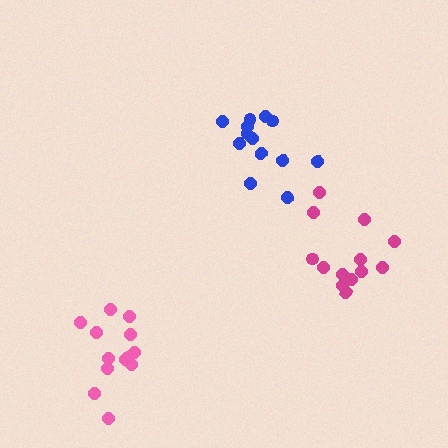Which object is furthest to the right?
The magenta cluster is rightmost.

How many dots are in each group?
Group 1: 13 dots, Group 2: 13 dots, Group 3: 13 dots (39 total).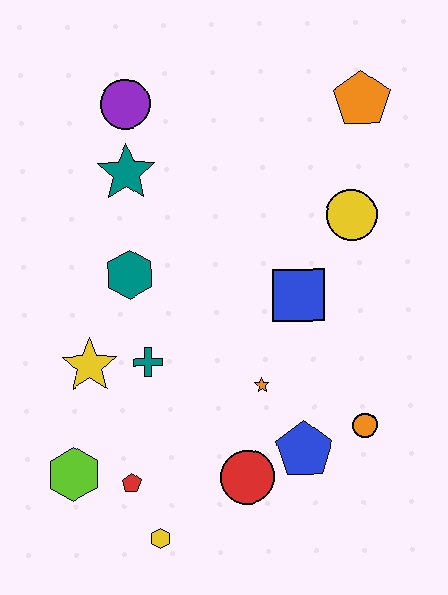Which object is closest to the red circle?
The blue pentagon is closest to the red circle.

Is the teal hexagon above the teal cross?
Yes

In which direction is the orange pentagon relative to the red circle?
The orange pentagon is above the red circle.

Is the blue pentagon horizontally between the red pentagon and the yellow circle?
Yes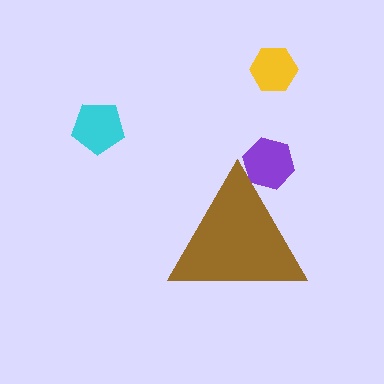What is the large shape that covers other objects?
A brown triangle.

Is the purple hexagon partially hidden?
Yes, the purple hexagon is partially hidden behind the brown triangle.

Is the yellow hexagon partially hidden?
No, the yellow hexagon is fully visible.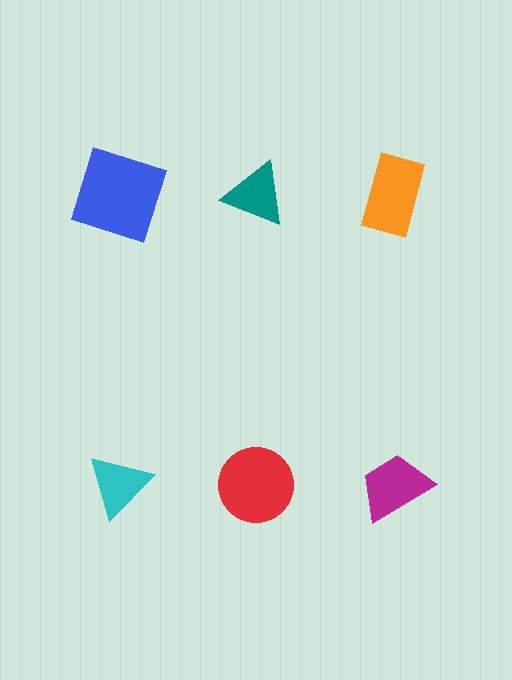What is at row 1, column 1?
A blue square.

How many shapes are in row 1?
3 shapes.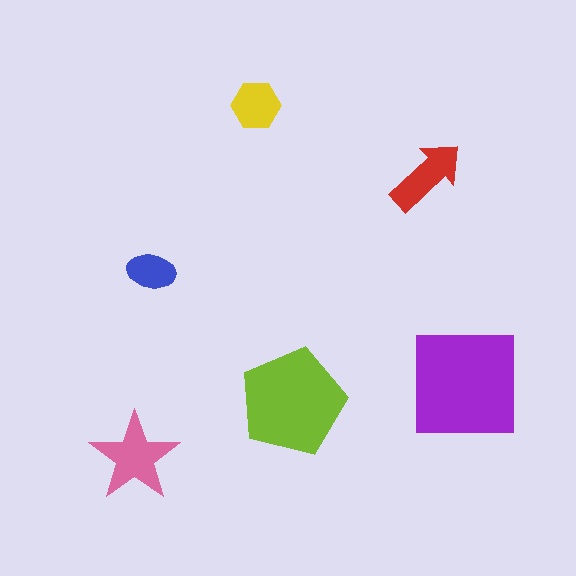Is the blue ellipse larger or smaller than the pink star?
Smaller.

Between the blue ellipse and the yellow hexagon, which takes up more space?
The yellow hexagon.